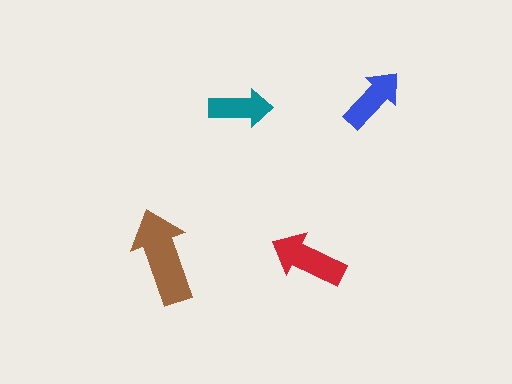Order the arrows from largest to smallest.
the brown one, the red one, the blue one, the teal one.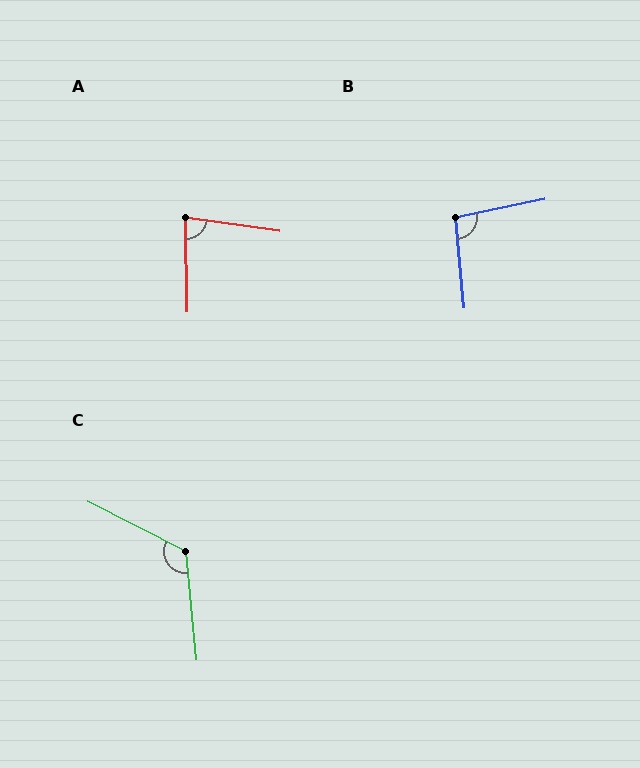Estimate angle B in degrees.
Approximately 97 degrees.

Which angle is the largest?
C, at approximately 122 degrees.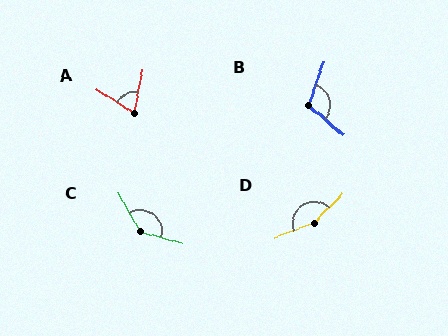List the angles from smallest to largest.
A (68°), B (111°), C (135°), D (156°).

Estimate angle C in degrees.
Approximately 135 degrees.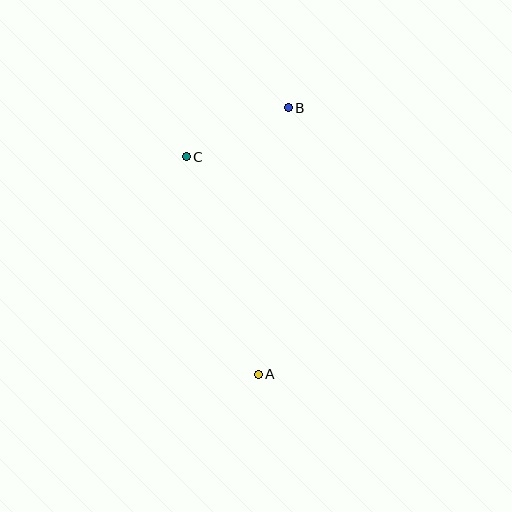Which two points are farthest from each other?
Points A and B are farthest from each other.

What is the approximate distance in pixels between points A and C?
The distance between A and C is approximately 229 pixels.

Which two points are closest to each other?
Points B and C are closest to each other.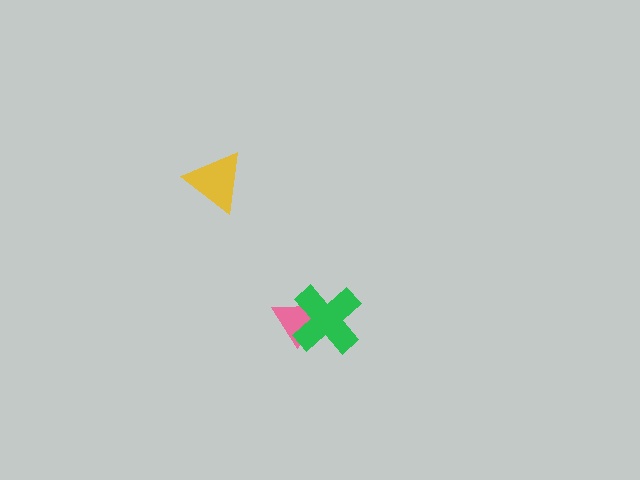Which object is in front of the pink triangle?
The green cross is in front of the pink triangle.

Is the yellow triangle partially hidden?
No, no other shape covers it.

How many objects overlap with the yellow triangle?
0 objects overlap with the yellow triangle.